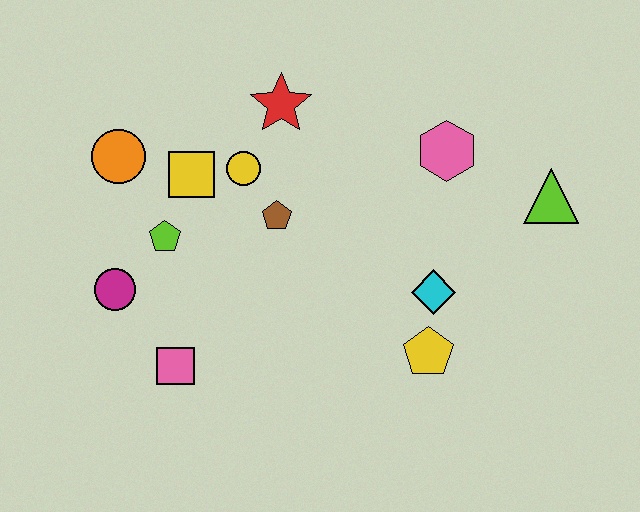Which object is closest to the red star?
The yellow circle is closest to the red star.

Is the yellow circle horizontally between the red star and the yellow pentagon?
No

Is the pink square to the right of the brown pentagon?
No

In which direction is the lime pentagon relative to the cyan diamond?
The lime pentagon is to the left of the cyan diamond.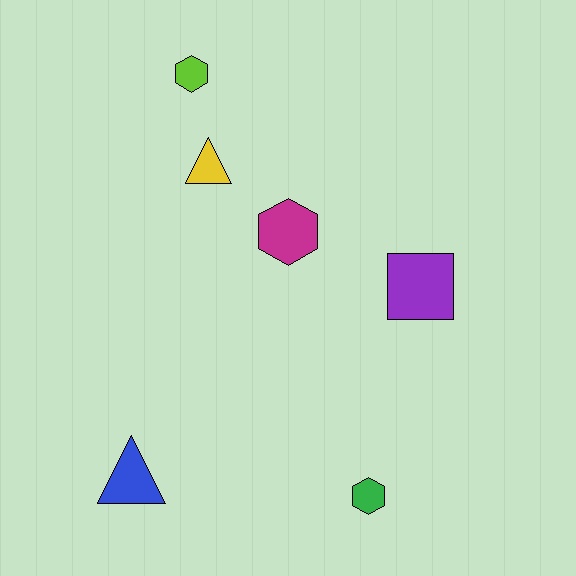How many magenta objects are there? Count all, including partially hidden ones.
There is 1 magenta object.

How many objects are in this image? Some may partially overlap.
There are 6 objects.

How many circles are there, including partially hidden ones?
There are no circles.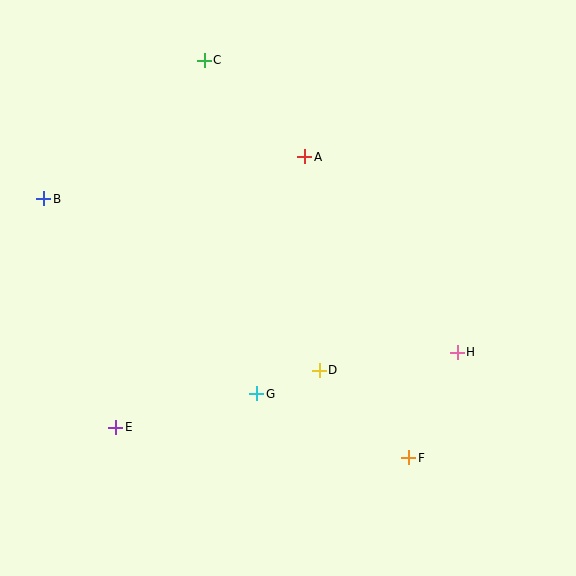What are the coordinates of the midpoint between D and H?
The midpoint between D and H is at (388, 361).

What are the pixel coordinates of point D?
Point D is at (319, 370).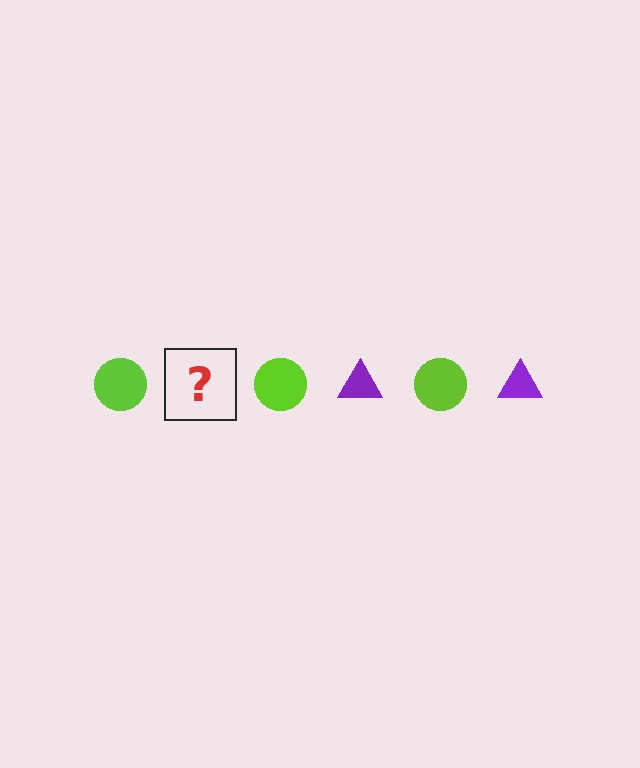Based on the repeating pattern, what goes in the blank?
The blank should be a purple triangle.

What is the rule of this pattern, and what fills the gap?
The rule is that the pattern alternates between lime circle and purple triangle. The gap should be filled with a purple triangle.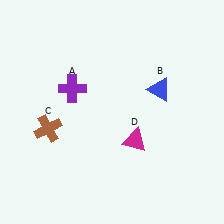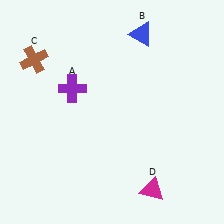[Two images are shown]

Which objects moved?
The objects that moved are: the blue triangle (B), the brown cross (C), the magenta triangle (D).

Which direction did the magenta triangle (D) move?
The magenta triangle (D) moved down.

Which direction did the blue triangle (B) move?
The blue triangle (B) moved up.